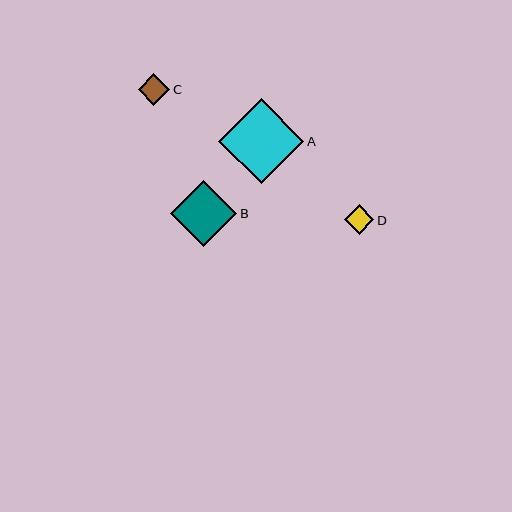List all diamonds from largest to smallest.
From largest to smallest: A, B, C, D.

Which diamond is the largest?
Diamond A is the largest with a size of approximately 85 pixels.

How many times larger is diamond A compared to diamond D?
Diamond A is approximately 2.8 times the size of diamond D.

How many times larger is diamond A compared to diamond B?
Diamond A is approximately 1.3 times the size of diamond B.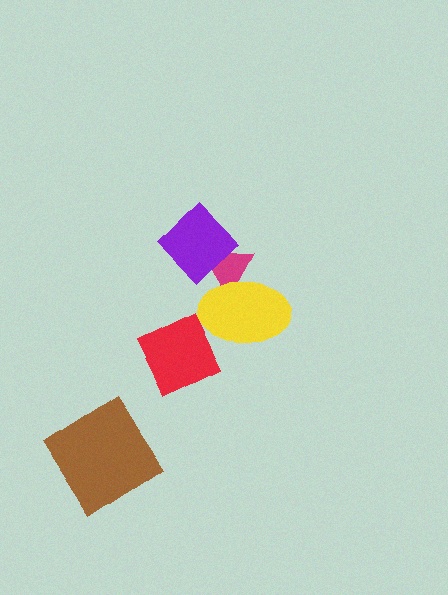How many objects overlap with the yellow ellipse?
2 objects overlap with the yellow ellipse.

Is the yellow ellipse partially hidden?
Yes, it is partially covered by another shape.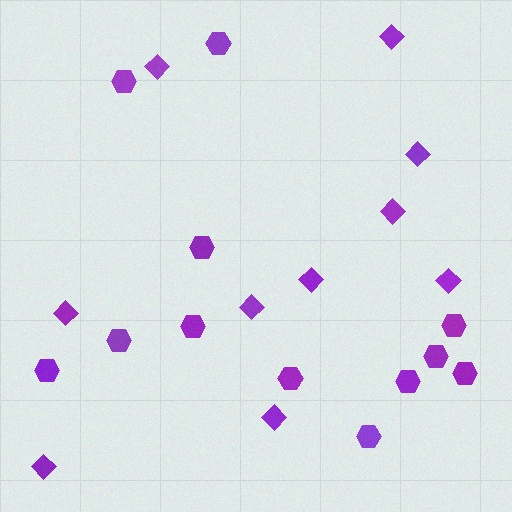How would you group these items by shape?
There are 2 groups: one group of diamonds (10) and one group of hexagons (12).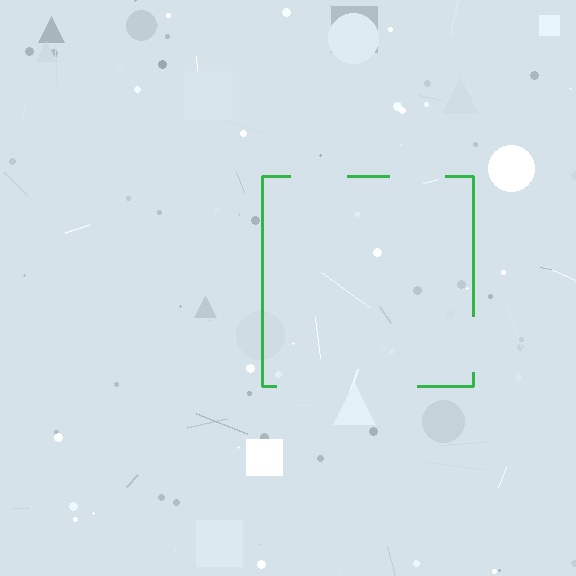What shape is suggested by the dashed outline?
The dashed outline suggests a square.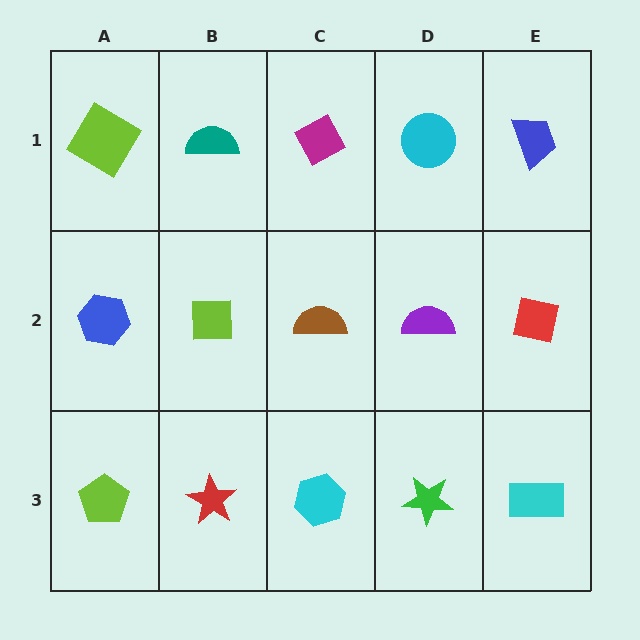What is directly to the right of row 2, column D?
A red square.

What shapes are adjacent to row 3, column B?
A lime square (row 2, column B), a lime pentagon (row 3, column A), a cyan hexagon (row 3, column C).